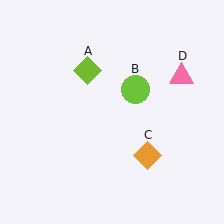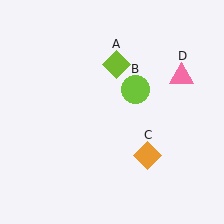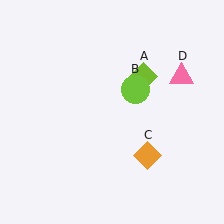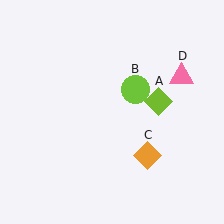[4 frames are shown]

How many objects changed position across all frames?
1 object changed position: lime diamond (object A).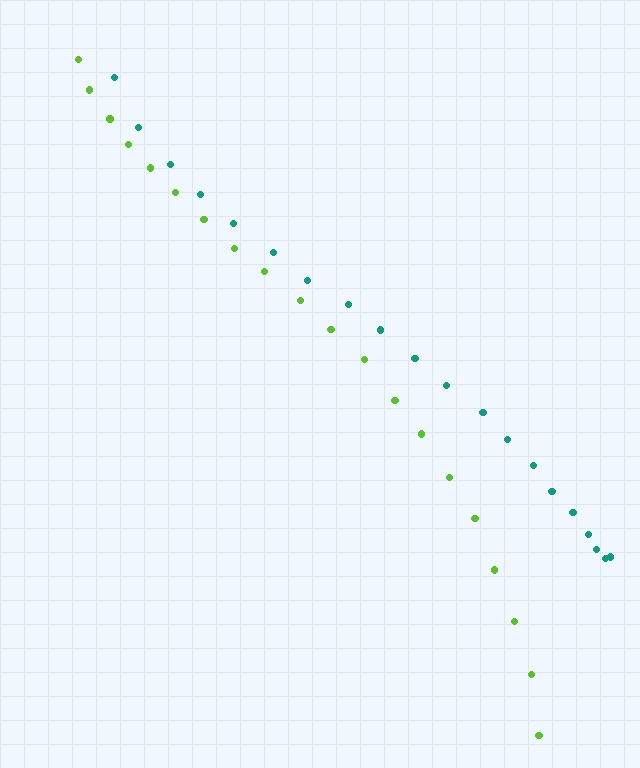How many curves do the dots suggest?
There are 2 distinct paths.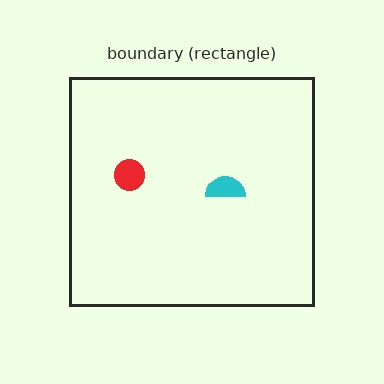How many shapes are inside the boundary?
2 inside, 0 outside.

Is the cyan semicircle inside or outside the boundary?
Inside.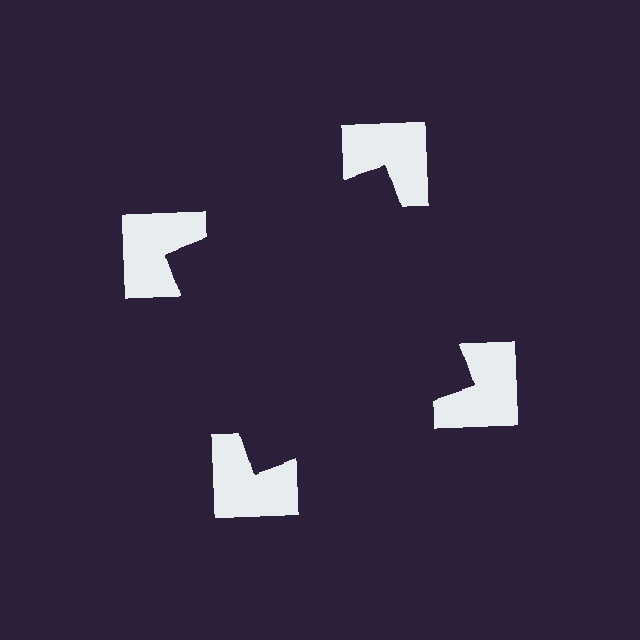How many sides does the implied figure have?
4 sides.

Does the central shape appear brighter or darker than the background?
It typically appears slightly darker than the background, even though no actual brightness change is drawn.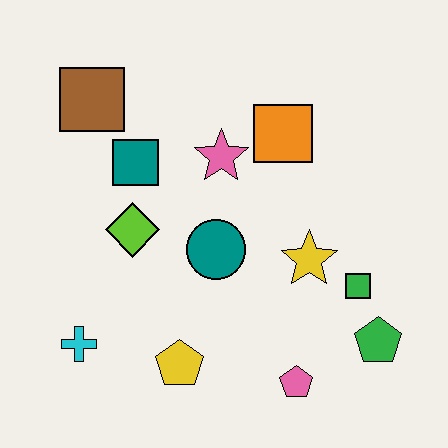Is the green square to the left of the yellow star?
No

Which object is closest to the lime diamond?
The teal square is closest to the lime diamond.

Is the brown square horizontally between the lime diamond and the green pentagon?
No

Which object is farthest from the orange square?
The cyan cross is farthest from the orange square.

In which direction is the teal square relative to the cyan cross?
The teal square is above the cyan cross.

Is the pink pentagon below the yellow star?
Yes